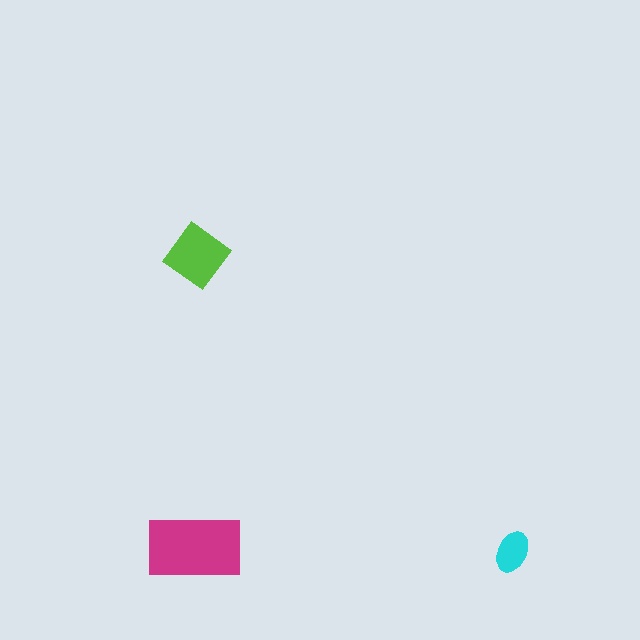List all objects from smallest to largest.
The cyan ellipse, the lime diamond, the magenta rectangle.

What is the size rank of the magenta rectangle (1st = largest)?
1st.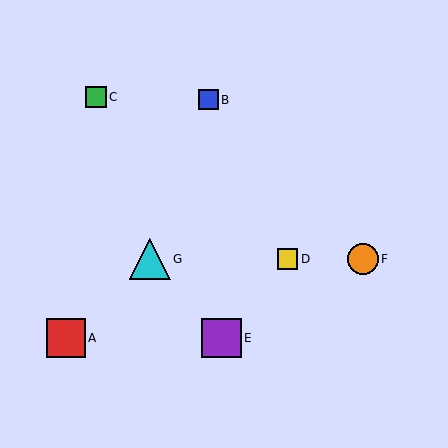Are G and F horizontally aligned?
Yes, both are at y≈259.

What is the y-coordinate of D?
Object D is at y≈259.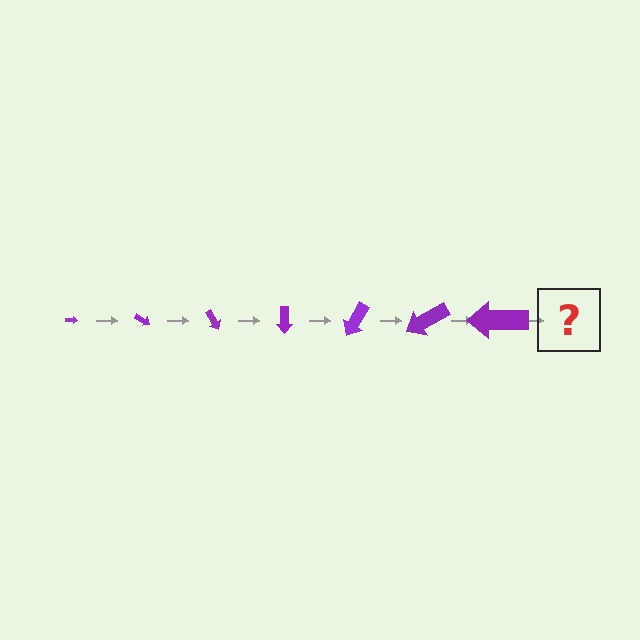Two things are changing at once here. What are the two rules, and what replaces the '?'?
The two rules are that the arrow grows larger each step and it rotates 30 degrees each step. The '?' should be an arrow, larger than the previous one and rotated 210 degrees from the start.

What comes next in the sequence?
The next element should be an arrow, larger than the previous one and rotated 210 degrees from the start.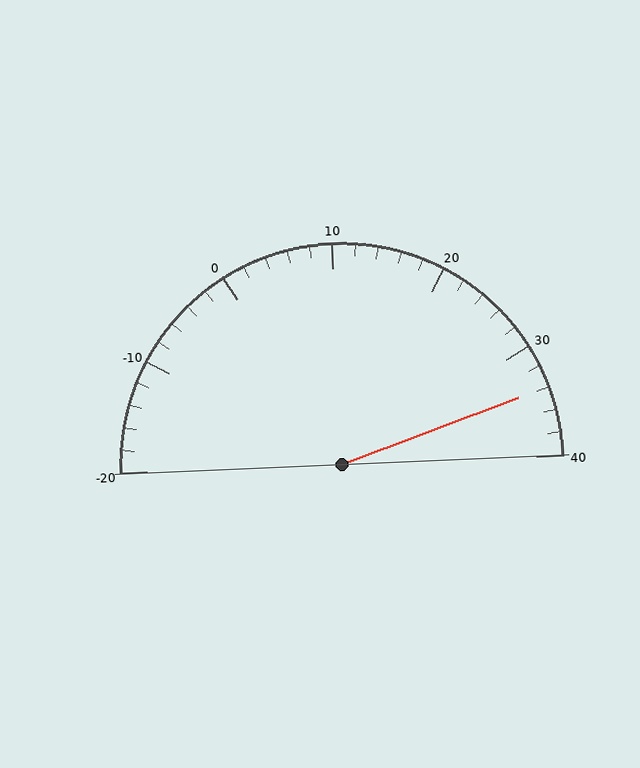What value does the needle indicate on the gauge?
The needle indicates approximately 34.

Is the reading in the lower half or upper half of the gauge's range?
The reading is in the upper half of the range (-20 to 40).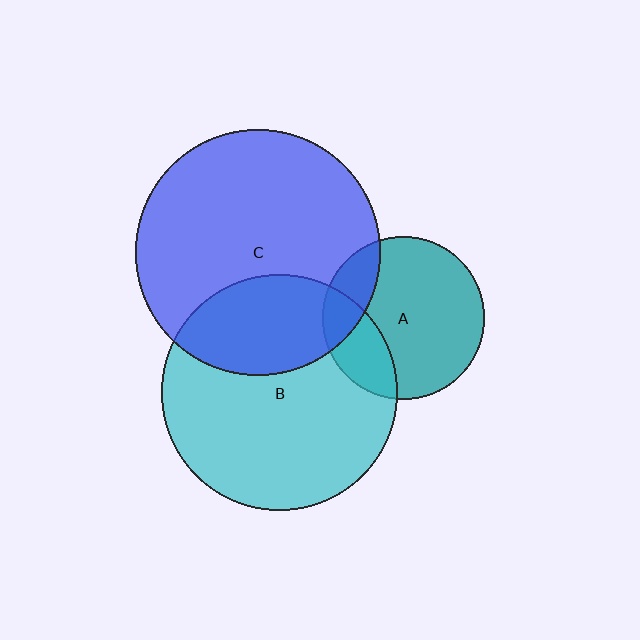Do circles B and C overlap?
Yes.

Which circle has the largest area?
Circle C (blue).